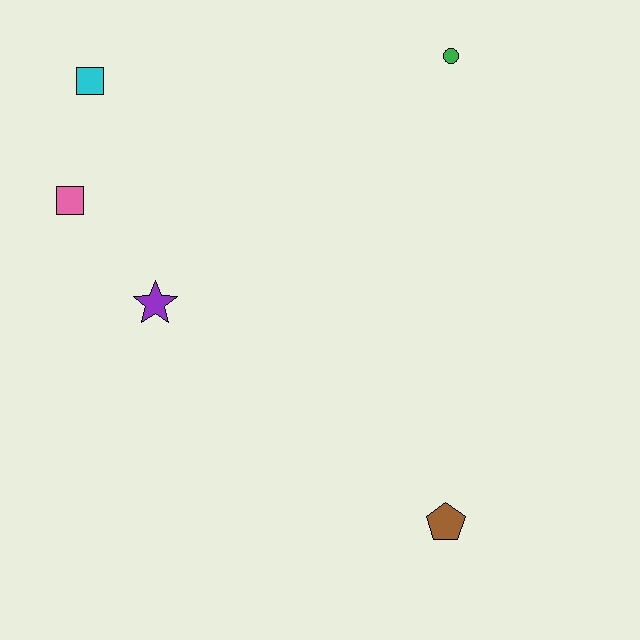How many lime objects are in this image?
There are no lime objects.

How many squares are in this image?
There are 2 squares.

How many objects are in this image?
There are 5 objects.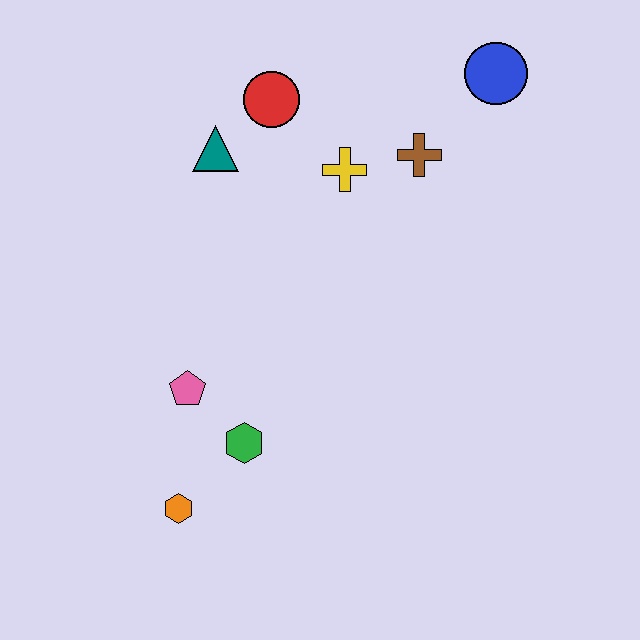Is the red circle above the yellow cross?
Yes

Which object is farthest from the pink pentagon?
The blue circle is farthest from the pink pentagon.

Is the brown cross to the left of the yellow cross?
No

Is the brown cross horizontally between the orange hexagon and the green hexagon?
No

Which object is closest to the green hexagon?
The pink pentagon is closest to the green hexagon.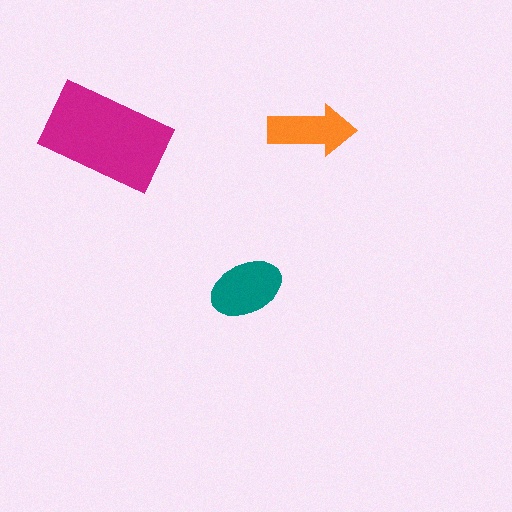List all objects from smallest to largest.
The orange arrow, the teal ellipse, the magenta rectangle.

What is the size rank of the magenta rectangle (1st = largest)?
1st.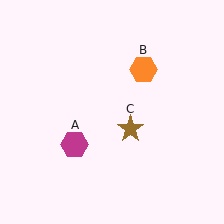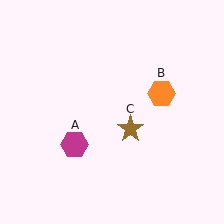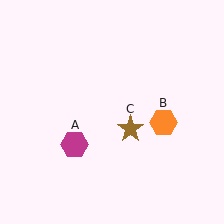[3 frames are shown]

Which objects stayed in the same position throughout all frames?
Magenta hexagon (object A) and brown star (object C) remained stationary.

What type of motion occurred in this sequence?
The orange hexagon (object B) rotated clockwise around the center of the scene.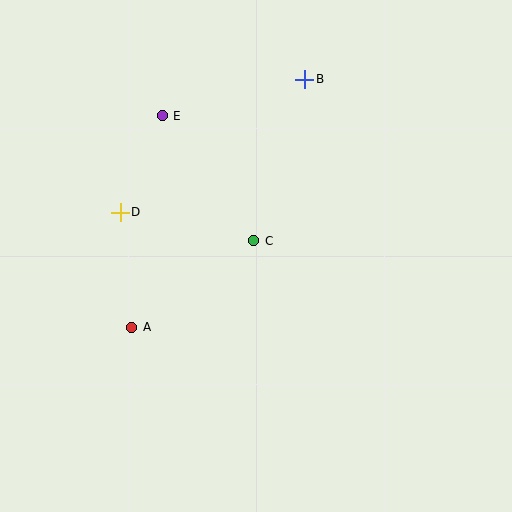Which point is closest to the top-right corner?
Point B is closest to the top-right corner.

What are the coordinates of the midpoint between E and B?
The midpoint between E and B is at (233, 98).